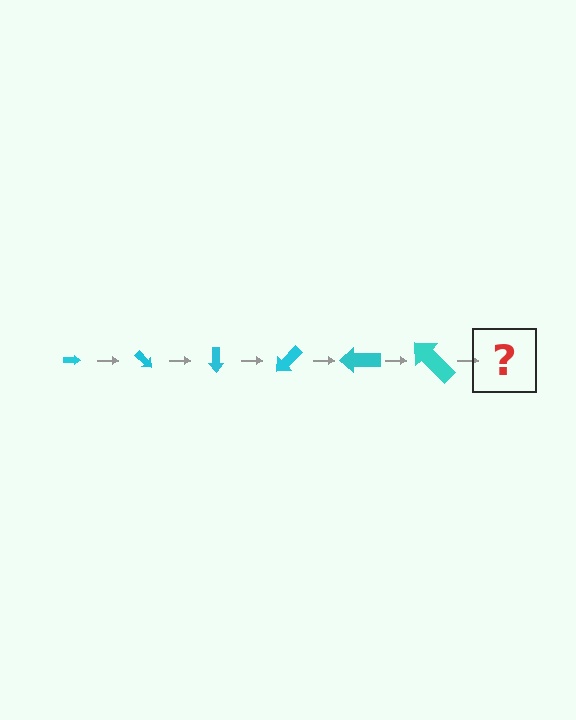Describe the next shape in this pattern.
It should be an arrow, larger than the previous one and rotated 270 degrees from the start.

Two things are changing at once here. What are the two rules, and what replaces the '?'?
The two rules are that the arrow grows larger each step and it rotates 45 degrees each step. The '?' should be an arrow, larger than the previous one and rotated 270 degrees from the start.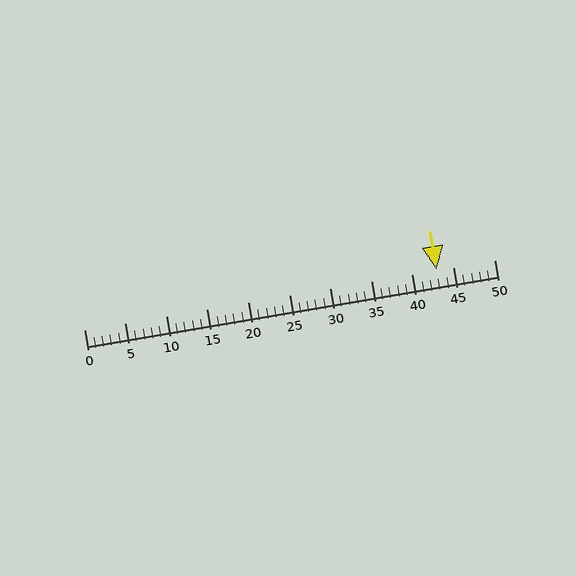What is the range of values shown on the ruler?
The ruler shows values from 0 to 50.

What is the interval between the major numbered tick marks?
The major tick marks are spaced 5 units apart.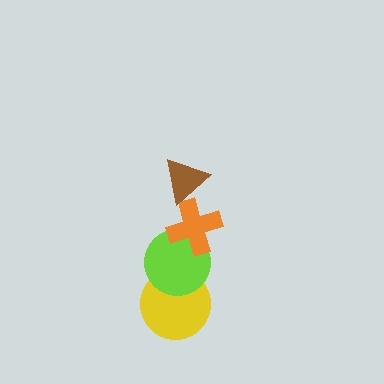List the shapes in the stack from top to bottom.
From top to bottom: the brown triangle, the orange cross, the lime circle, the yellow circle.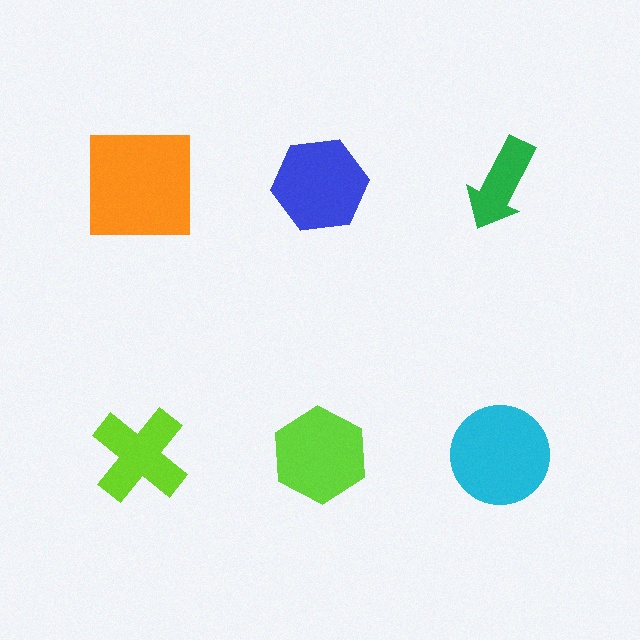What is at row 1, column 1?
An orange square.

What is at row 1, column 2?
A blue hexagon.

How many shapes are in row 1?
3 shapes.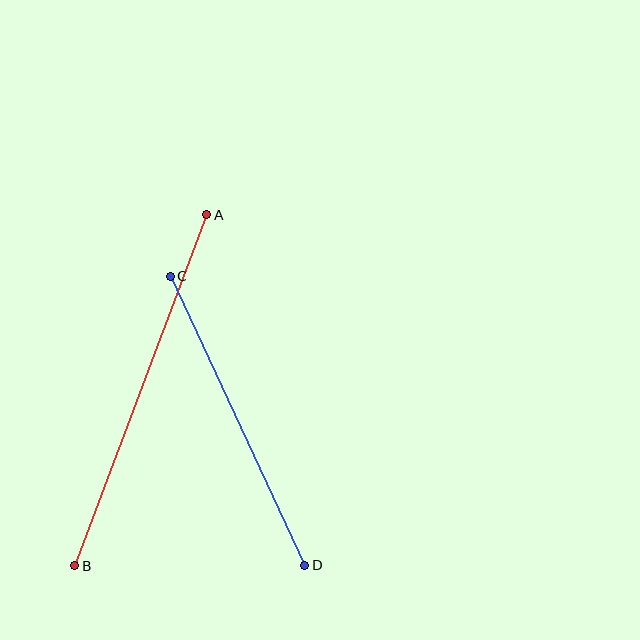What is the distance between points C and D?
The distance is approximately 319 pixels.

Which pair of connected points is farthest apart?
Points A and B are farthest apart.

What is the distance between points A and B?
The distance is approximately 375 pixels.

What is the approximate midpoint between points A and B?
The midpoint is at approximately (141, 390) pixels.